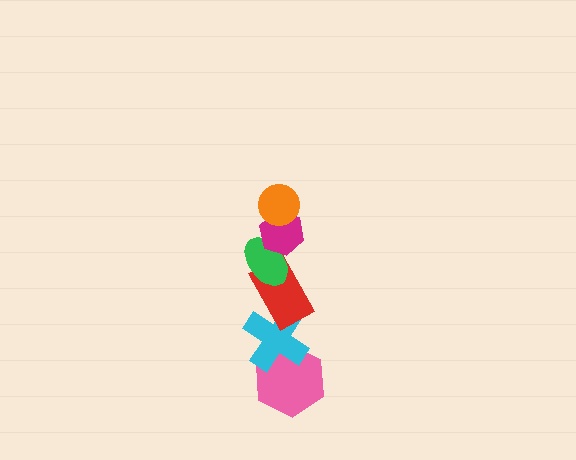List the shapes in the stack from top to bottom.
From top to bottom: the orange circle, the magenta hexagon, the green ellipse, the red rectangle, the cyan cross, the pink hexagon.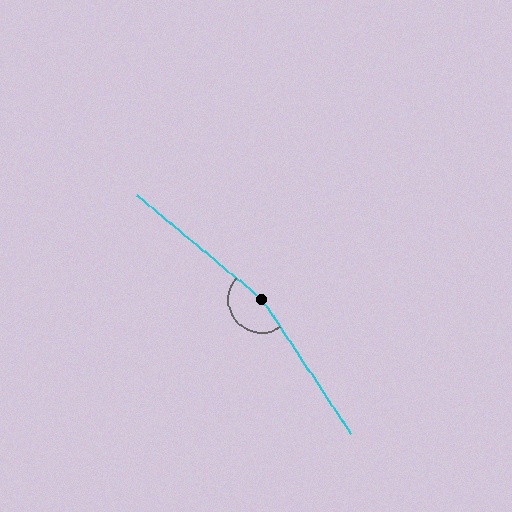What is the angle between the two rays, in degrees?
Approximately 163 degrees.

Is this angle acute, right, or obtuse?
It is obtuse.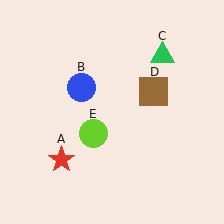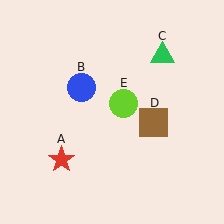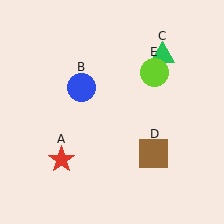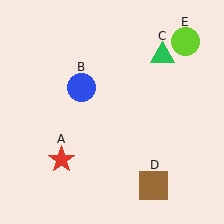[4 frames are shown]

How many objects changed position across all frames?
2 objects changed position: brown square (object D), lime circle (object E).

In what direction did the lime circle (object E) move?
The lime circle (object E) moved up and to the right.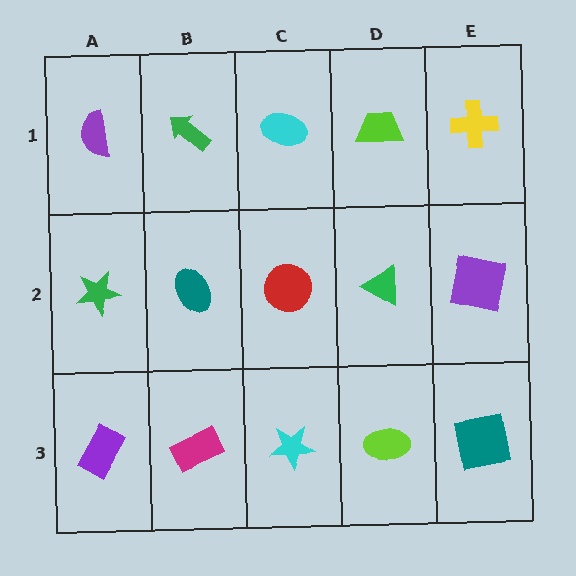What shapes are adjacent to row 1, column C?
A red circle (row 2, column C), a green arrow (row 1, column B), a lime trapezoid (row 1, column D).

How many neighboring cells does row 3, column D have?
3.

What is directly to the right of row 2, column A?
A teal ellipse.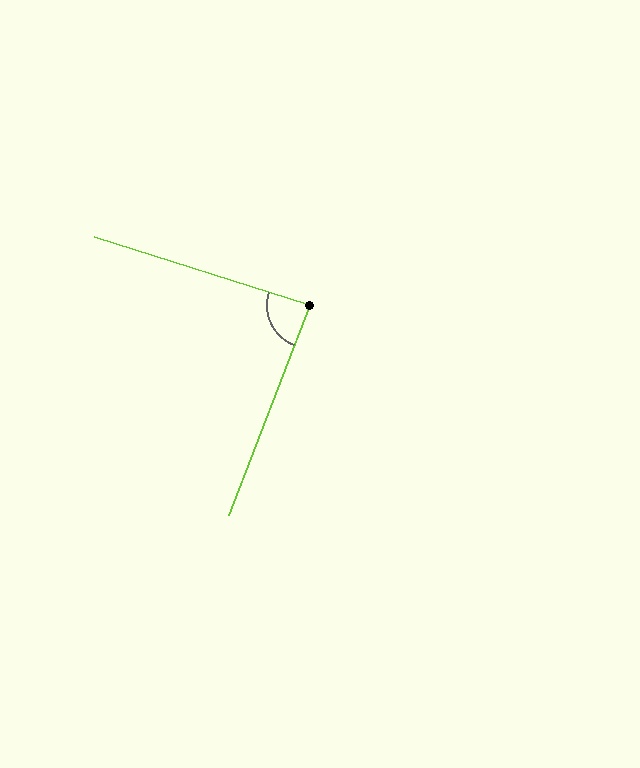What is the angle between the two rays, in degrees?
Approximately 86 degrees.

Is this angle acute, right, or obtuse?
It is approximately a right angle.